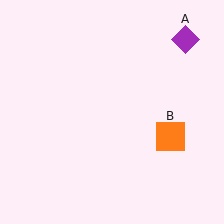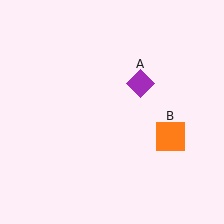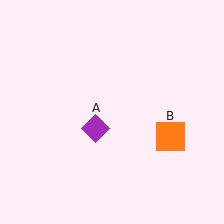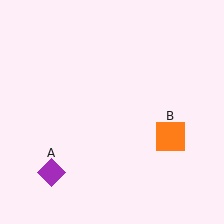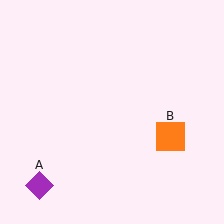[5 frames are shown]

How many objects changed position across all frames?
1 object changed position: purple diamond (object A).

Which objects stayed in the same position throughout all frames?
Orange square (object B) remained stationary.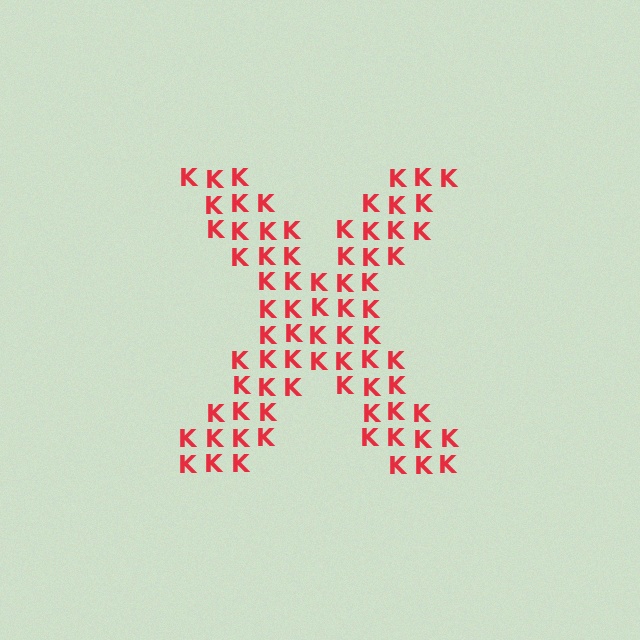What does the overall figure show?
The overall figure shows the letter X.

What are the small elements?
The small elements are letter K's.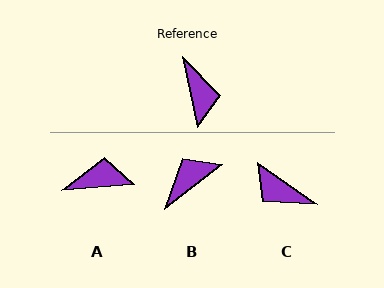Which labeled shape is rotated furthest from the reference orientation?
C, about 138 degrees away.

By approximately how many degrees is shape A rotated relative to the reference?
Approximately 82 degrees counter-clockwise.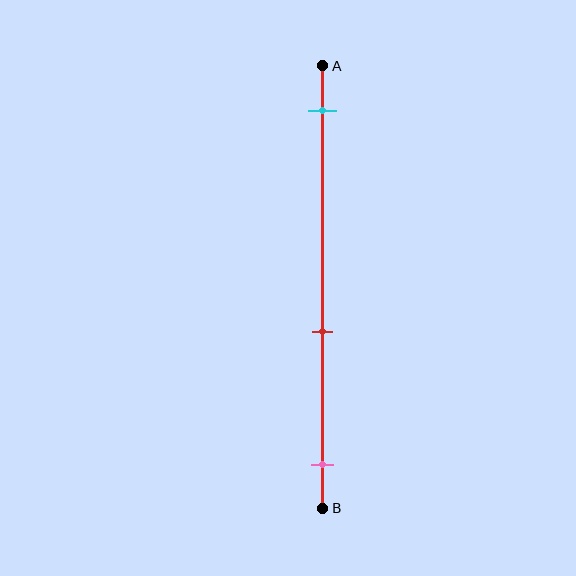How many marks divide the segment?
There are 3 marks dividing the segment.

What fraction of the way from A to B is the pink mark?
The pink mark is approximately 90% (0.9) of the way from A to B.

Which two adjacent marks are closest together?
The red and pink marks are the closest adjacent pair.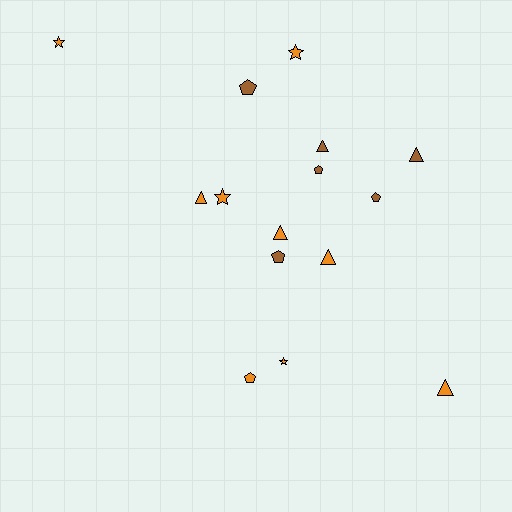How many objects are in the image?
There are 15 objects.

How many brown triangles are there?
There are 2 brown triangles.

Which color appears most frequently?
Orange, with 9 objects.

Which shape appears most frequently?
Triangle, with 6 objects.